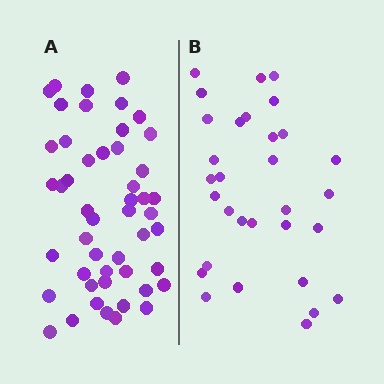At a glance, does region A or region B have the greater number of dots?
Region A (the left region) has more dots.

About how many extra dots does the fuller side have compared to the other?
Region A has approximately 20 more dots than region B.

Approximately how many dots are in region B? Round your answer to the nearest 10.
About 30 dots. (The exact count is 31, which rounds to 30.)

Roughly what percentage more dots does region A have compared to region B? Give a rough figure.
About 60% more.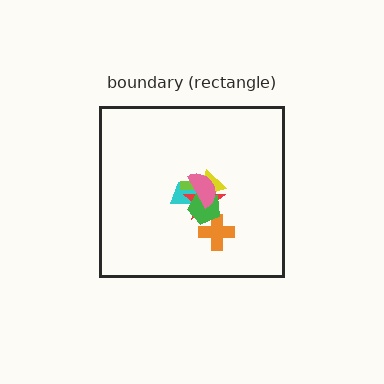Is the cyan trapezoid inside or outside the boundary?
Inside.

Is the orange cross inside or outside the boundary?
Inside.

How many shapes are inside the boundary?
7 inside, 0 outside.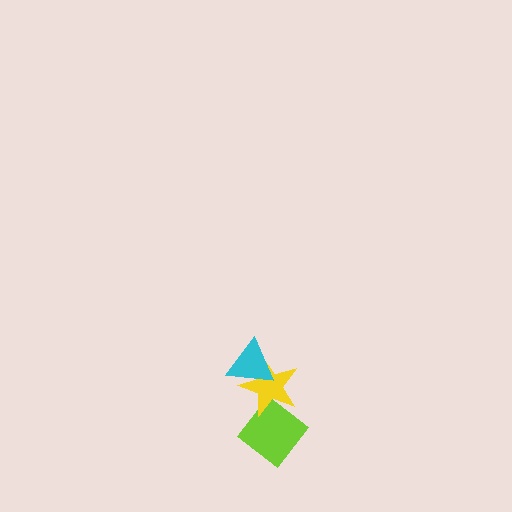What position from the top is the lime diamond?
The lime diamond is 3rd from the top.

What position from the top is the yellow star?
The yellow star is 2nd from the top.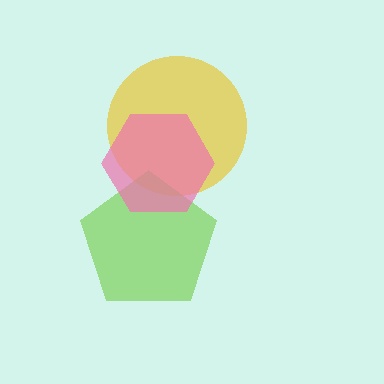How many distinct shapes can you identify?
There are 3 distinct shapes: a yellow circle, a lime pentagon, a pink hexagon.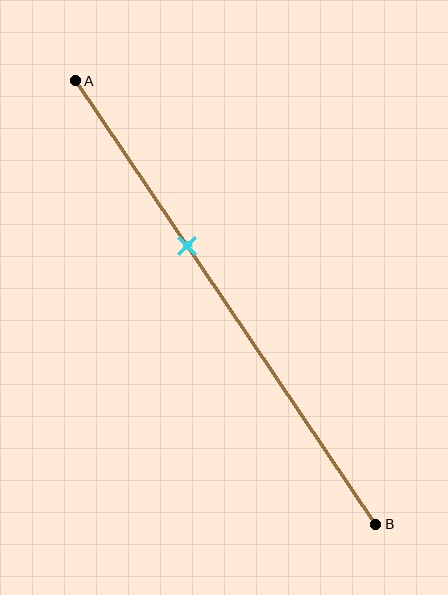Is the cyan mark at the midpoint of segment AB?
No, the mark is at about 35% from A, not at the 50% midpoint.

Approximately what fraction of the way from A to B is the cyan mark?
The cyan mark is approximately 35% of the way from A to B.